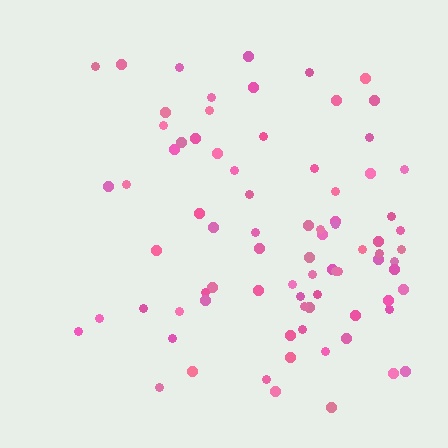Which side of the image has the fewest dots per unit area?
The left.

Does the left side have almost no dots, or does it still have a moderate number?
Still a moderate number, just noticeably fewer than the right.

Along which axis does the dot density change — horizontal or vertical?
Horizontal.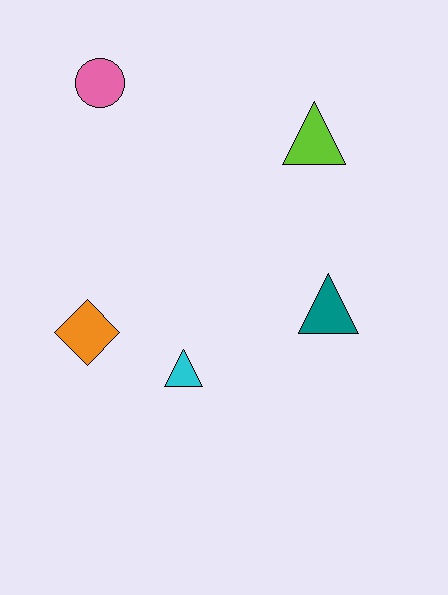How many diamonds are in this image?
There is 1 diamond.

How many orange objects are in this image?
There is 1 orange object.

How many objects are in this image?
There are 5 objects.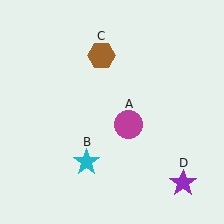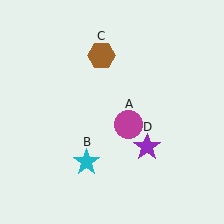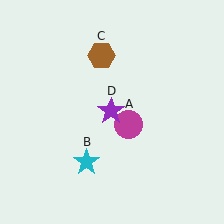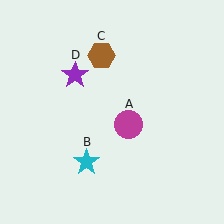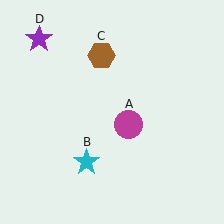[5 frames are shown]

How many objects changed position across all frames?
1 object changed position: purple star (object D).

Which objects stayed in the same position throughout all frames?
Magenta circle (object A) and cyan star (object B) and brown hexagon (object C) remained stationary.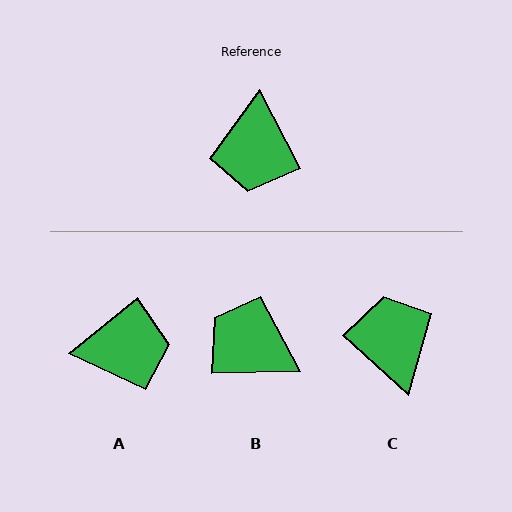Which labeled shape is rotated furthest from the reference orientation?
C, about 160 degrees away.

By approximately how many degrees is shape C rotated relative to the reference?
Approximately 160 degrees clockwise.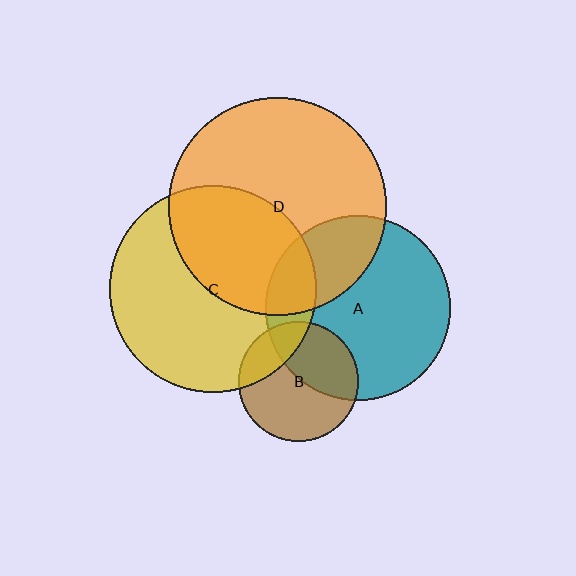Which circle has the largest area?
Circle D (orange).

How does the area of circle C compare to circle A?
Approximately 1.3 times.